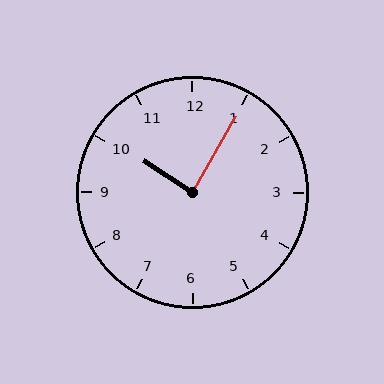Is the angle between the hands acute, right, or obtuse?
It is right.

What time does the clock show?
10:05.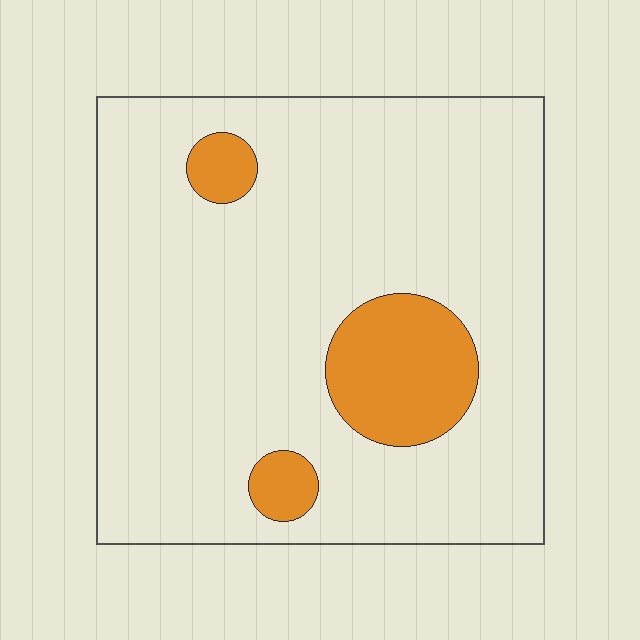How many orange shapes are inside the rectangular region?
3.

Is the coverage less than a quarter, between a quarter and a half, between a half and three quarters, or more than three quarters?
Less than a quarter.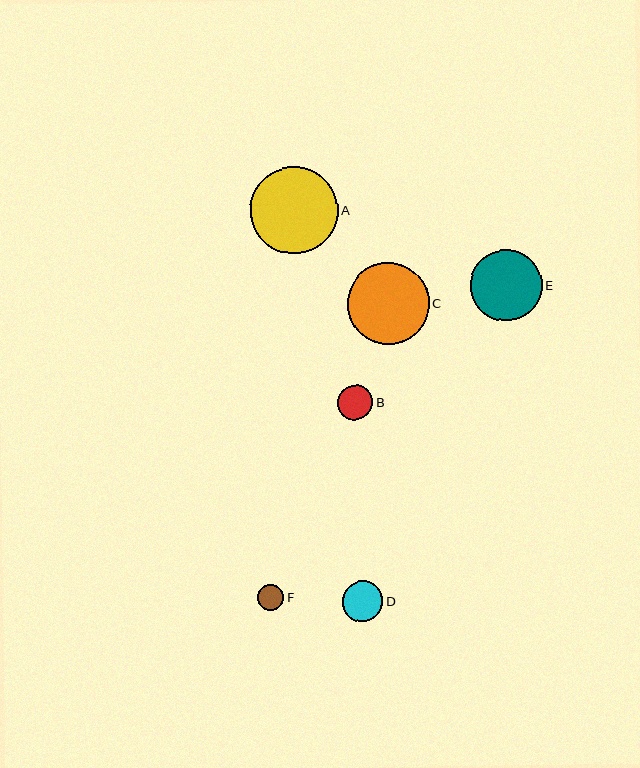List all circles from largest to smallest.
From largest to smallest: A, C, E, D, B, F.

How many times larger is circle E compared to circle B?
Circle E is approximately 2.0 times the size of circle B.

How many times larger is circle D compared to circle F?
Circle D is approximately 1.5 times the size of circle F.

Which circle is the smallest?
Circle F is the smallest with a size of approximately 26 pixels.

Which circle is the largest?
Circle A is the largest with a size of approximately 87 pixels.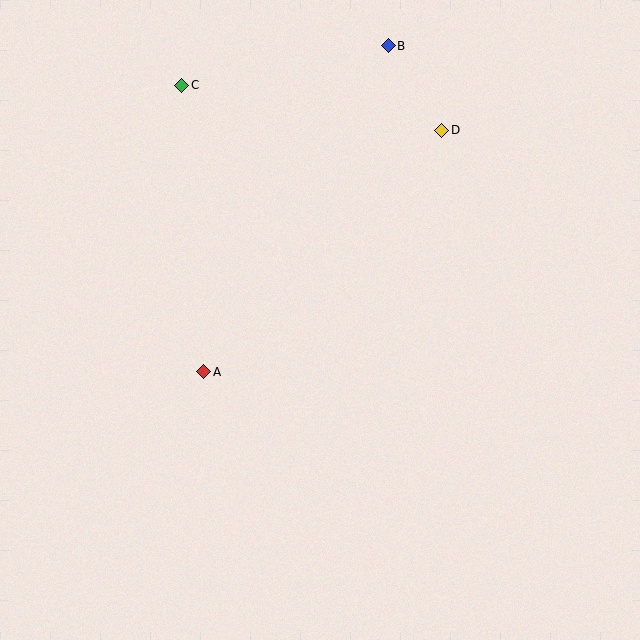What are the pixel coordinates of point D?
Point D is at (442, 130).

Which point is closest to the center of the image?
Point A at (204, 372) is closest to the center.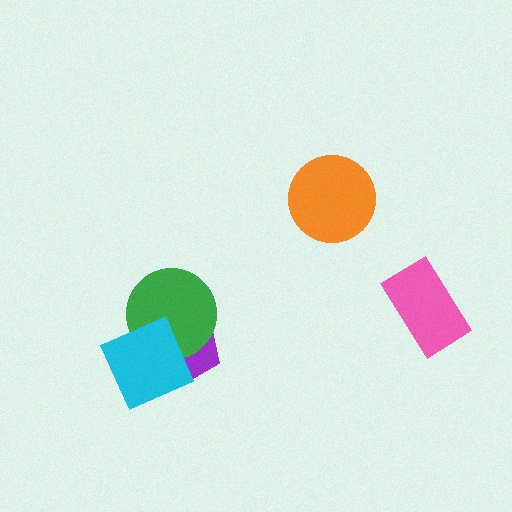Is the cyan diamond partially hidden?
No, no other shape covers it.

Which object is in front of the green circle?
The cyan diamond is in front of the green circle.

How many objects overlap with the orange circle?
0 objects overlap with the orange circle.